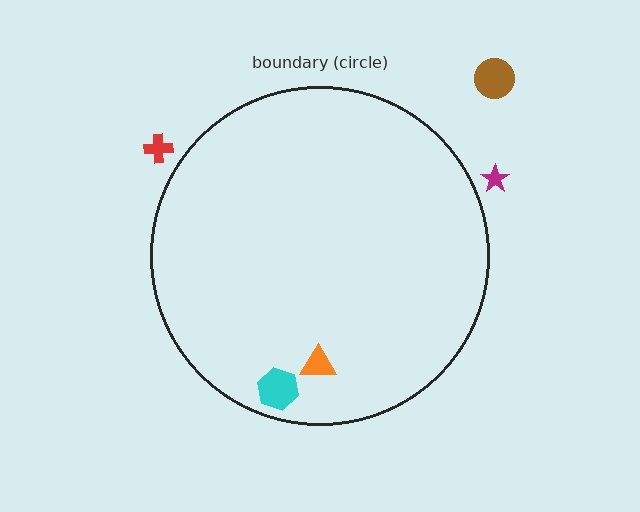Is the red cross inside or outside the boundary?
Outside.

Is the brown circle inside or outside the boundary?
Outside.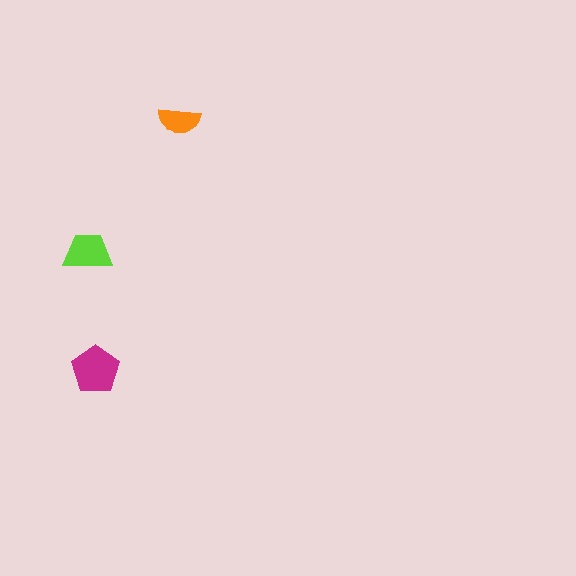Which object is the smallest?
The orange semicircle.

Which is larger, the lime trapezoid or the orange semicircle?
The lime trapezoid.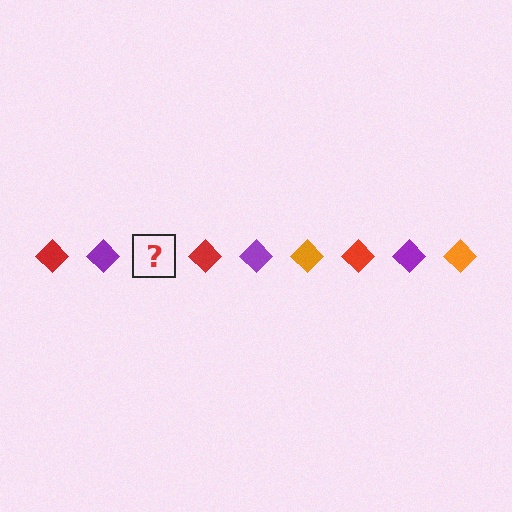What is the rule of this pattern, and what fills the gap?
The rule is that the pattern cycles through red, purple, orange diamonds. The gap should be filled with an orange diamond.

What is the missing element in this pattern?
The missing element is an orange diamond.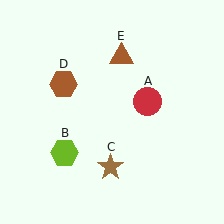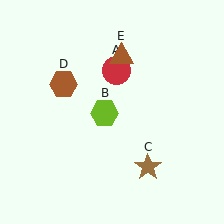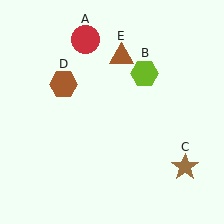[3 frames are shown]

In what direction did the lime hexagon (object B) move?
The lime hexagon (object B) moved up and to the right.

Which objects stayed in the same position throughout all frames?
Brown hexagon (object D) and brown triangle (object E) remained stationary.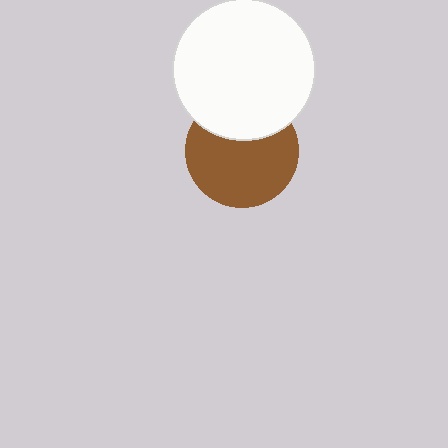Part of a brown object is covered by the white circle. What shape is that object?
It is a circle.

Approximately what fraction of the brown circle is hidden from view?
Roughly 32% of the brown circle is hidden behind the white circle.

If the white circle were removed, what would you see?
You would see the complete brown circle.